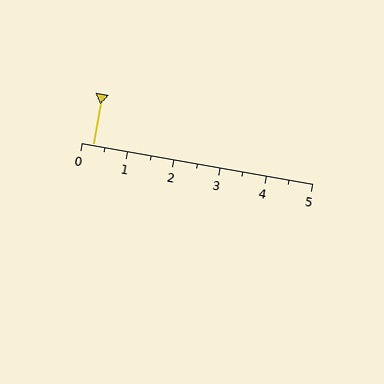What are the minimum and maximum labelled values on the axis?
The axis runs from 0 to 5.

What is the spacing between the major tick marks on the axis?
The major ticks are spaced 1 apart.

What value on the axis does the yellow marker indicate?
The marker indicates approximately 0.2.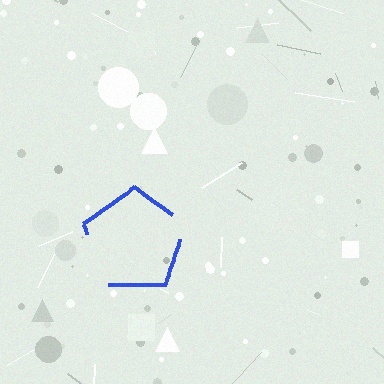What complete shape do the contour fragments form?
The contour fragments form a pentagon.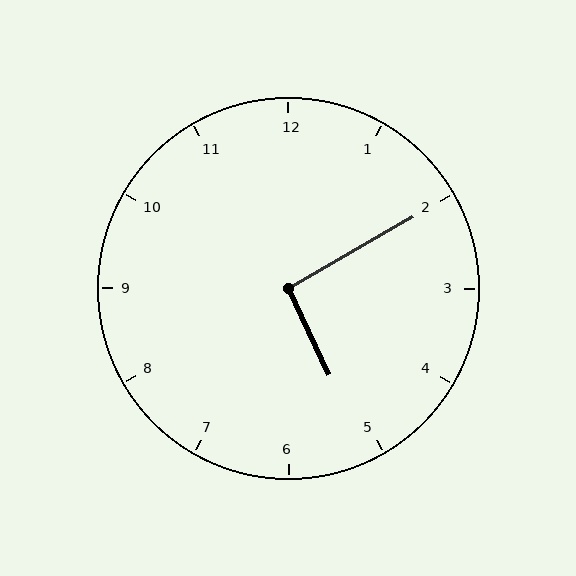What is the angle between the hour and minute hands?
Approximately 95 degrees.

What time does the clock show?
5:10.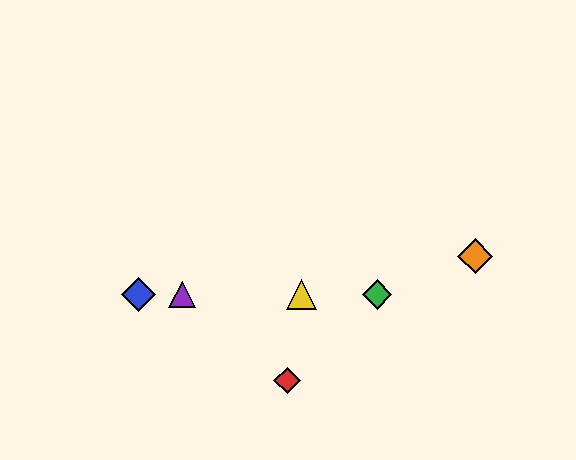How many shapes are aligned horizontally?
4 shapes (the blue diamond, the green diamond, the yellow triangle, the purple triangle) are aligned horizontally.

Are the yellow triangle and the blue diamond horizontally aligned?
Yes, both are at y≈295.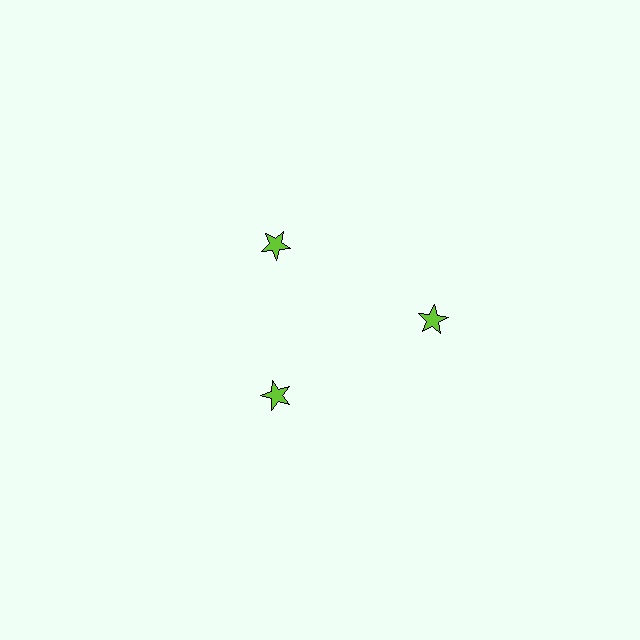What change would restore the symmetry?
The symmetry would be restored by moving it inward, back onto the ring so that all 3 stars sit at equal angles and equal distance from the center.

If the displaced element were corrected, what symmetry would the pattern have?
It would have 3-fold rotational symmetry — the pattern would map onto itself every 120 degrees.